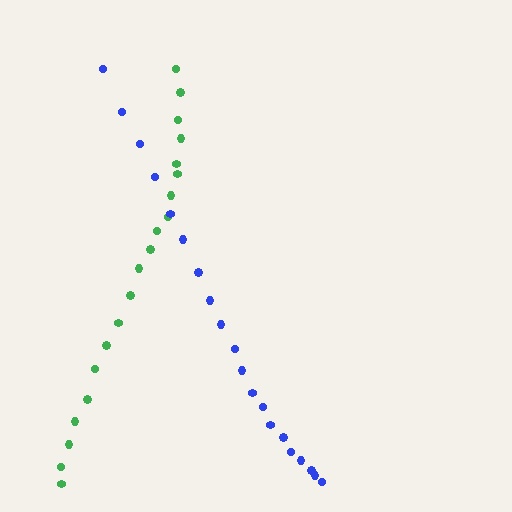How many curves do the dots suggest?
There are 2 distinct paths.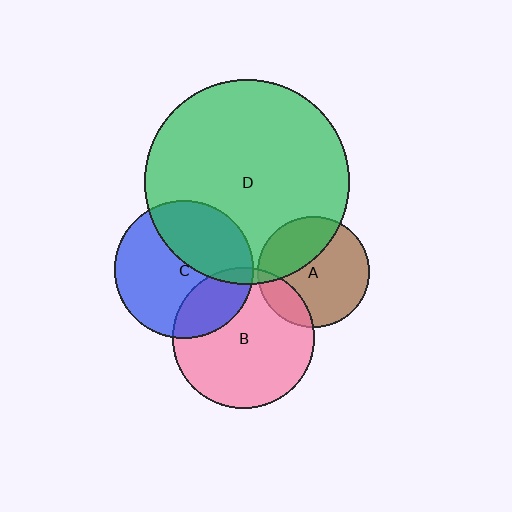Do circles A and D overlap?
Yes.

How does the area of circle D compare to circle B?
Approximately 2.1 times.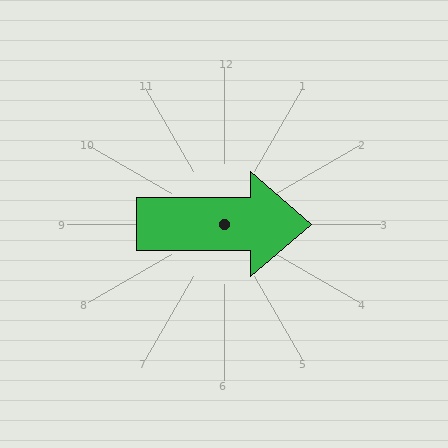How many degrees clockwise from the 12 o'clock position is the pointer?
Approximately 90 degrees.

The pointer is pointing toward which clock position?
Roughly 3 o'clock.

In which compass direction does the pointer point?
East.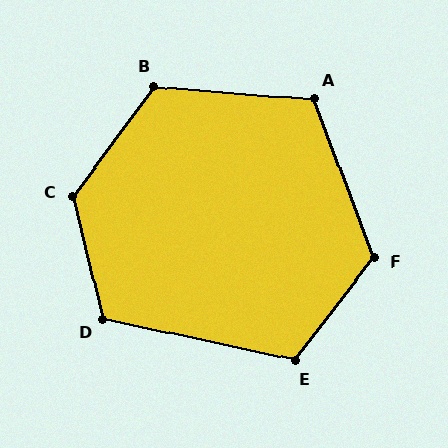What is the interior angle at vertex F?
Approximately 122 degrees (obtuse).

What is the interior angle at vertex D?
Approximately 116 degrees (obtuse).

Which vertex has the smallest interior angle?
A, at approximately 115 degrees.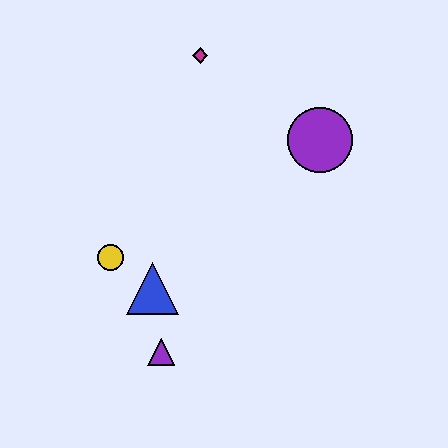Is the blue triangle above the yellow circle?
No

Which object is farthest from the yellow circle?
The purple circle is farthest from the yellow circle.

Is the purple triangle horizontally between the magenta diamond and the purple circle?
No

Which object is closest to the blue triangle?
The yellow circle is closest to the blue triangle.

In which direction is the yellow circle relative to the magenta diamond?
The yellow circle is below the magenta diamond.